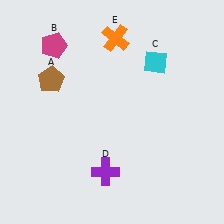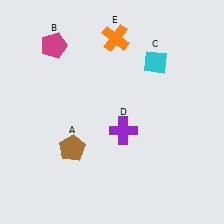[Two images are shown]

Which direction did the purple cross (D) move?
The purple cross (D) moved up.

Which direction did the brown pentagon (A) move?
The brown pentagon (A) moved down.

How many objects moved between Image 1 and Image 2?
2 objects moved between the two images.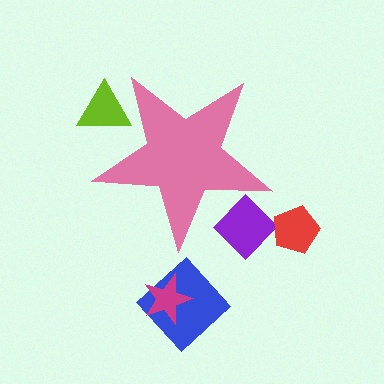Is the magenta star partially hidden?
No, the magenta star is fully visible.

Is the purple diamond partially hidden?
Yes, the purple diamond is partially hidden behind the pink star.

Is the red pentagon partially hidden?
No, the red pentagon is fully visible.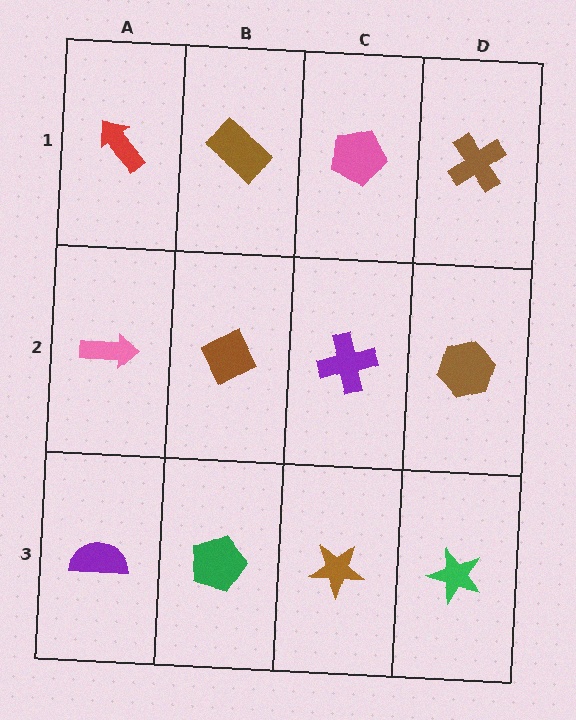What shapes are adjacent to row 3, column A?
A pink arrow (row 2, column A), a green pentagon (row 3, column B).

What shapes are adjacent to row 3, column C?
A purple cross (row 2, column C), a green pentagon (row 3, column B), a green star (row 3, column D).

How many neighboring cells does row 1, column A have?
2.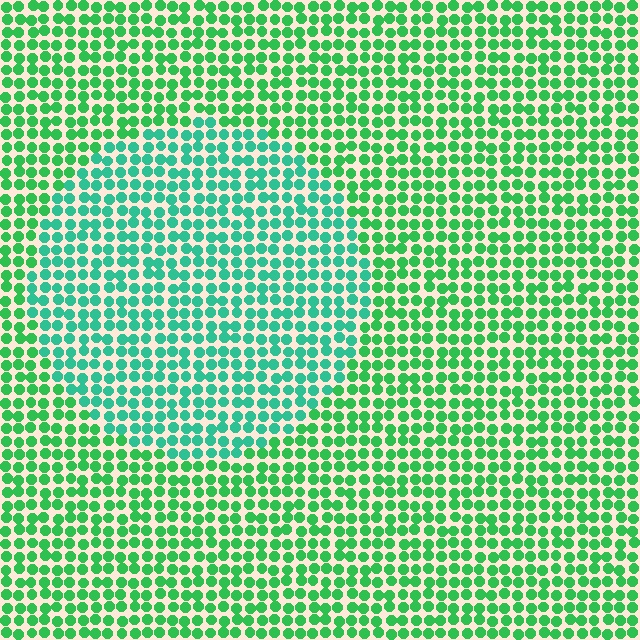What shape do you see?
I see a circle.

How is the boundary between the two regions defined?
The boundary is defined purely by a slight shift in hue (about 28 degrees). Spacing, size, and orientation are identical on both sides.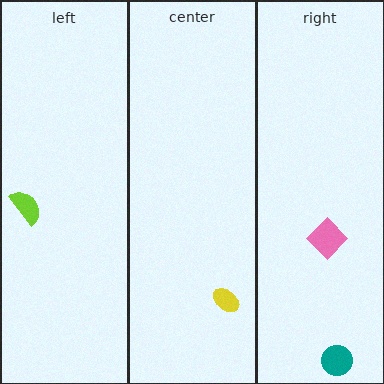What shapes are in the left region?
The lime semicircle.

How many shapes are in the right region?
2.